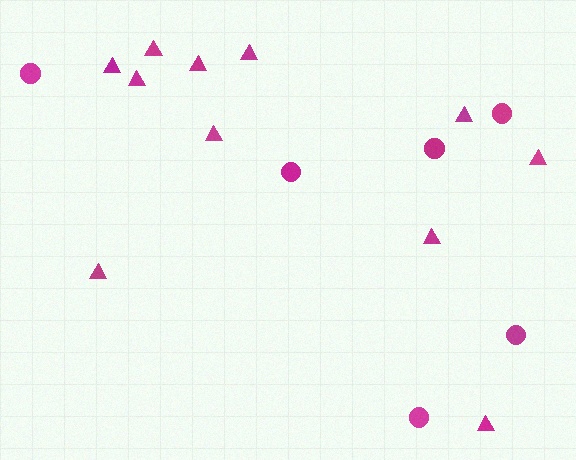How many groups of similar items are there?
There are 2 groups: one group of triangles (11) and one group of circles (6).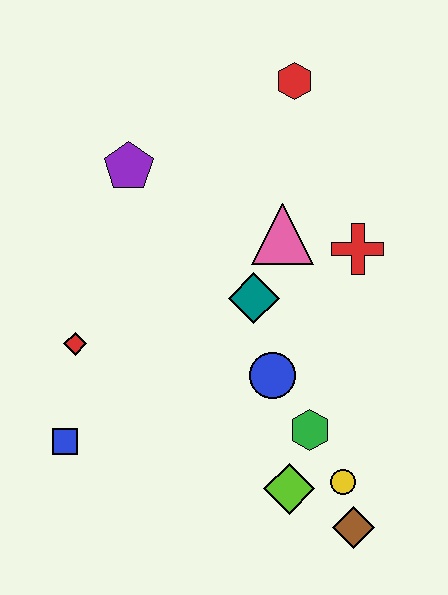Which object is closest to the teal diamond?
The pink triangle is closest to the teal diamond.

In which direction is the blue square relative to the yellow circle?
The blue square is to the left of the yellow circle.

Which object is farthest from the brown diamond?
The red hexagon is farthest from the brown diamond.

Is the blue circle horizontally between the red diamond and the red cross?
Yes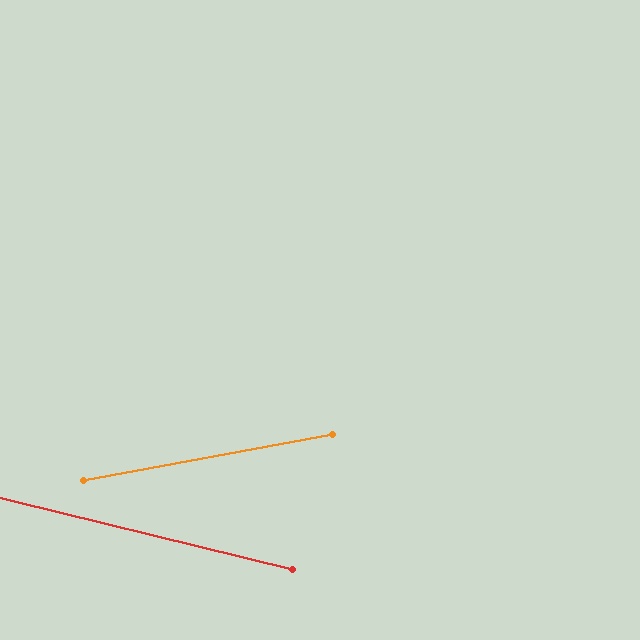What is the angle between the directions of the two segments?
Approximately 24 degrees.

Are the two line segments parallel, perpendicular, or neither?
Neither parallel nor perpendicular — they differ by about 24°.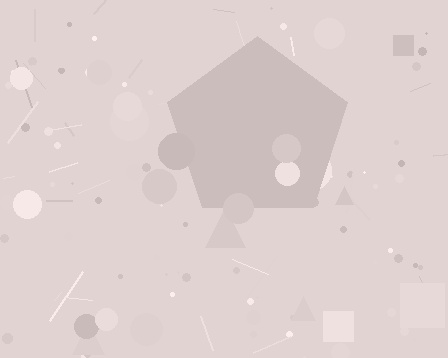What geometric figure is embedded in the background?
A pentagon is embedded in the background.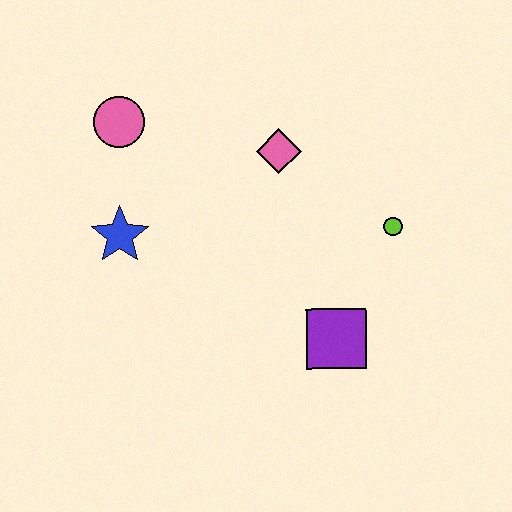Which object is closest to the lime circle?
The purple square is closest to the lime circle.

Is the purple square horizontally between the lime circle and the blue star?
Yes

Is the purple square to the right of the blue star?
Yes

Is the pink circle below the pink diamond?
No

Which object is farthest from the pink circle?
The purple square is farthest from the pink circle.